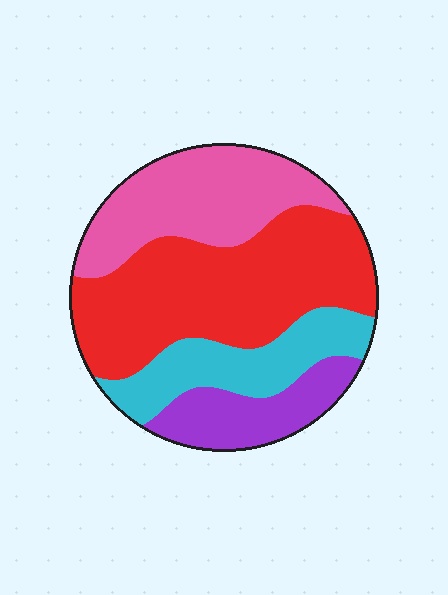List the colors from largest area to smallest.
From largest to smallest: red, pink, cyan, purple.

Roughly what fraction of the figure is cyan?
Cyan takes up about one sixth (1/6) of the figure.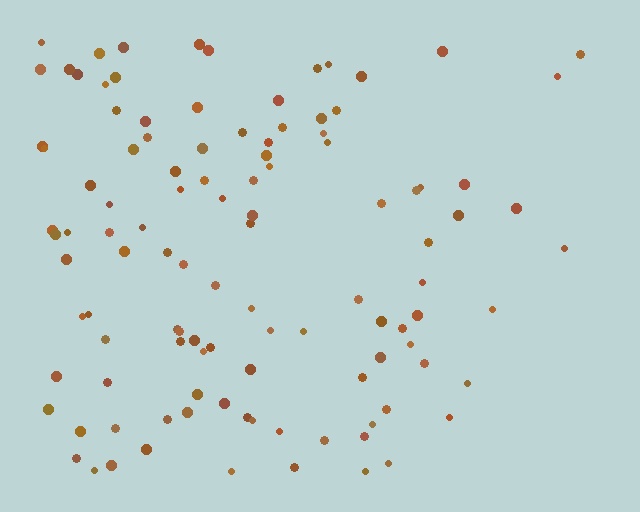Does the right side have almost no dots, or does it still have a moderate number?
Still a moderate number, just noticeably fewer than the left.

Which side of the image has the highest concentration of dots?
The left.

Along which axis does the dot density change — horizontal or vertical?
Horizontal.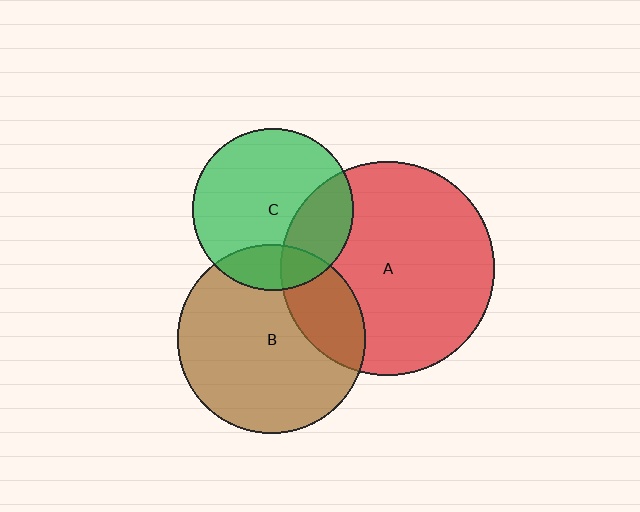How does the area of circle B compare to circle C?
Approximately 1.4 times.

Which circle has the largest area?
Circle A (red).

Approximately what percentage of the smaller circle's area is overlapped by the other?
Approximately 25%.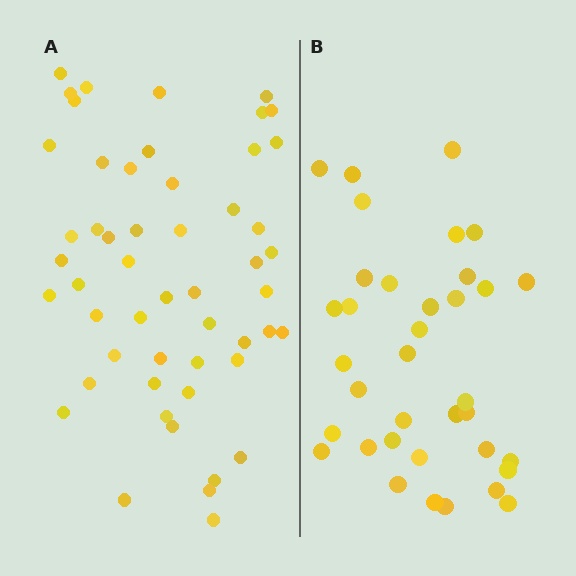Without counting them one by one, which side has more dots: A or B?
Region A (the left region) has more dots.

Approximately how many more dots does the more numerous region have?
Region A has approximately 15 more dots than region B.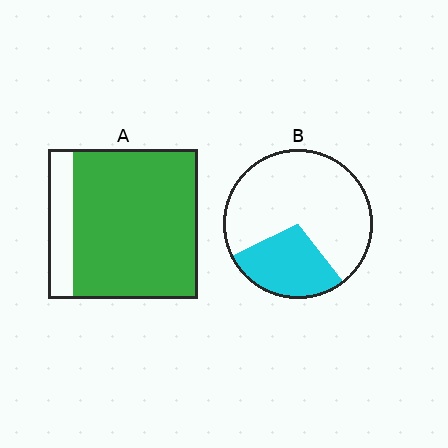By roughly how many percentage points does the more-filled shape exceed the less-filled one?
By roughly 55 percentage points (A over B).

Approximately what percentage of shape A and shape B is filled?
A is approximately 85% and B is approximately 30%.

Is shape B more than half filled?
No.